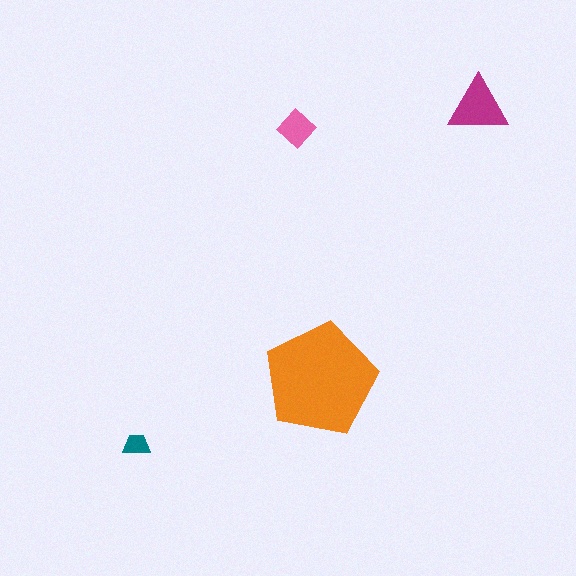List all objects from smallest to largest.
The teal trapezoid, the pink diamond, the magenta triangle, the orange pentagon.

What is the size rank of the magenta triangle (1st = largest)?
2nd.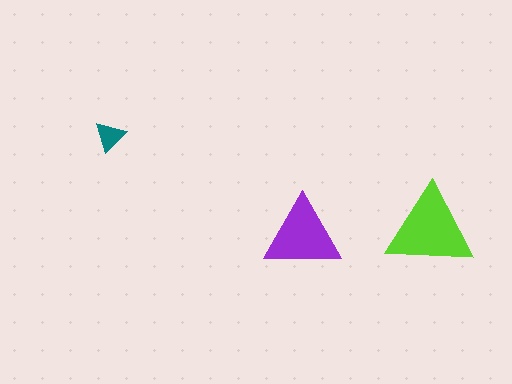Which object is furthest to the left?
The teal triangle is leftmost.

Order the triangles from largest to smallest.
the lime one, the purple one, the teal one.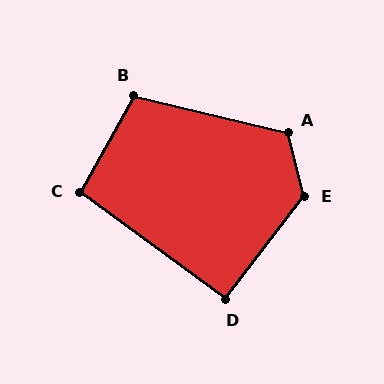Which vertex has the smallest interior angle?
D, at approximately 91 degrees.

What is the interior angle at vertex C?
Approximately 97 degrees (obtuse).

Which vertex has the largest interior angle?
E, at approximately 128 degrees.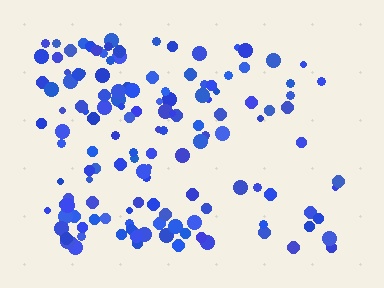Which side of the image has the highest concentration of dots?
The left.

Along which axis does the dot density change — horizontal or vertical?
Horizontal.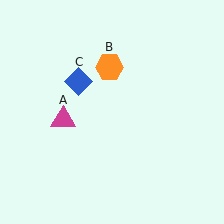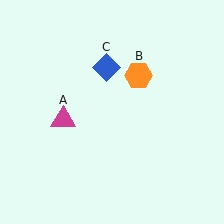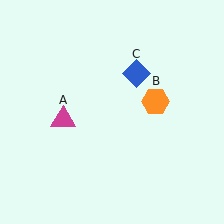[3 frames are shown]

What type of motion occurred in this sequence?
The orange hexagon (object B), blue diamond (object C) rotated clockwise around the center of the scene.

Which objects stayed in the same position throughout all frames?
Magenta triangle (object A) remained stationary.